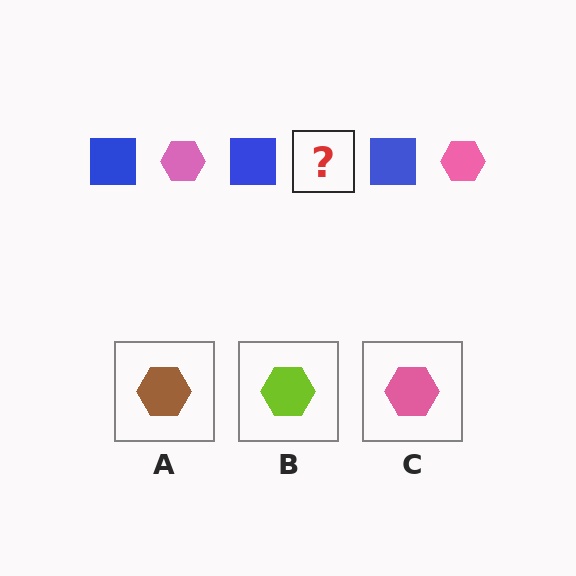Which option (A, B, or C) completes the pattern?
C.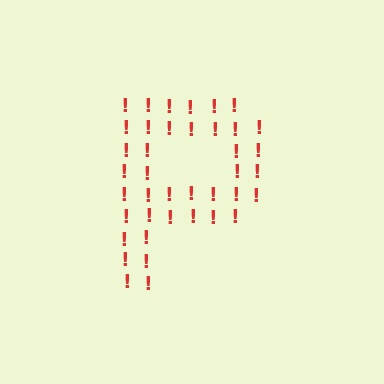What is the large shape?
The large shape is the letter P.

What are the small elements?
The small elements are exclamation marks.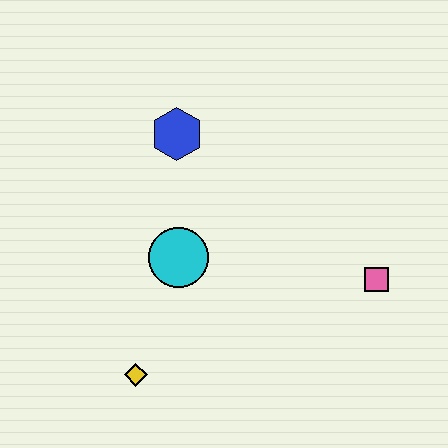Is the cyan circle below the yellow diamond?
No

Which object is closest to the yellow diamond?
The cyan circle is closest to the yellow diamond.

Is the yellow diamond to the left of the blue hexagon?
Yes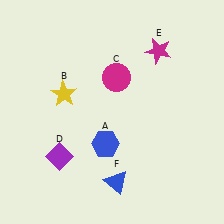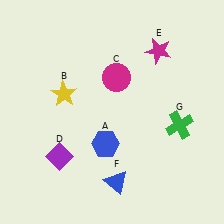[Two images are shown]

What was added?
A green cross (G) was added in Image 2.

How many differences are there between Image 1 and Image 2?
There is 1 difference between the two images.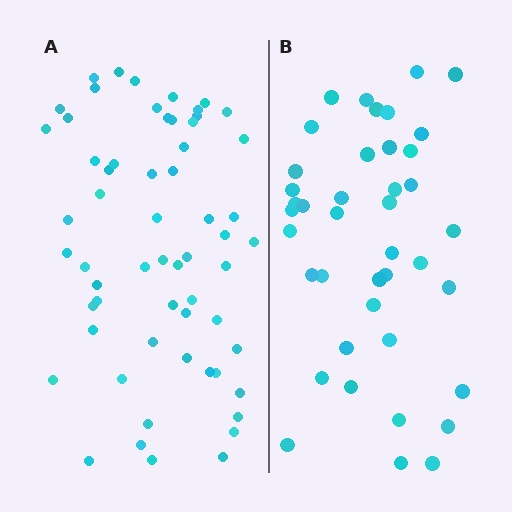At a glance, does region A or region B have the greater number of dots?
Region A (the left region) has more dots.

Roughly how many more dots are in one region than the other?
Region A has approximately 20 more dots than region B.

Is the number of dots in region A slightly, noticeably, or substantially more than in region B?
Region A has substantially more. The ratio is roughly 1.5 to 1.